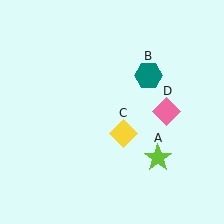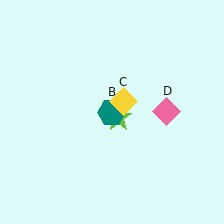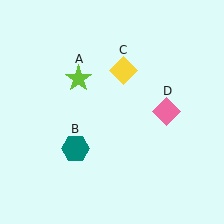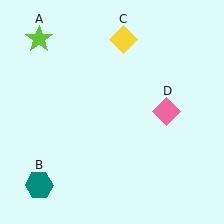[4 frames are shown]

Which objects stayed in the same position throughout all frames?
Pink diamond (object D) remained stationary.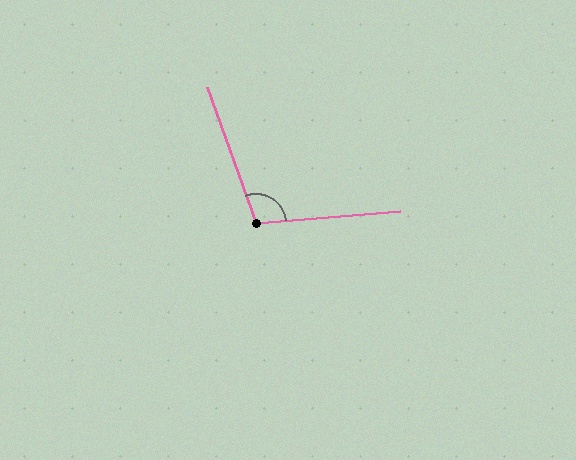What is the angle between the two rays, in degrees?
Approximately 105 degrees.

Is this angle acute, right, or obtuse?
It is obtuse.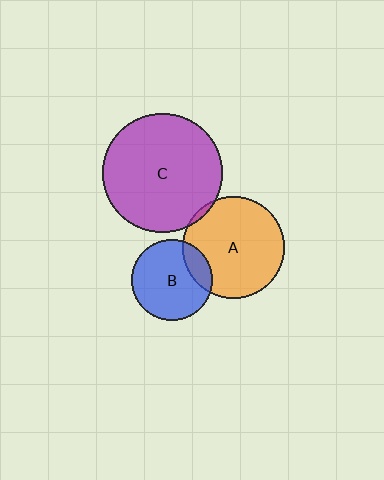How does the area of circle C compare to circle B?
Approximately 2.2 times.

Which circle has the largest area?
Circle C (purple).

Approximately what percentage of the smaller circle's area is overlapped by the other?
Approximately 5%.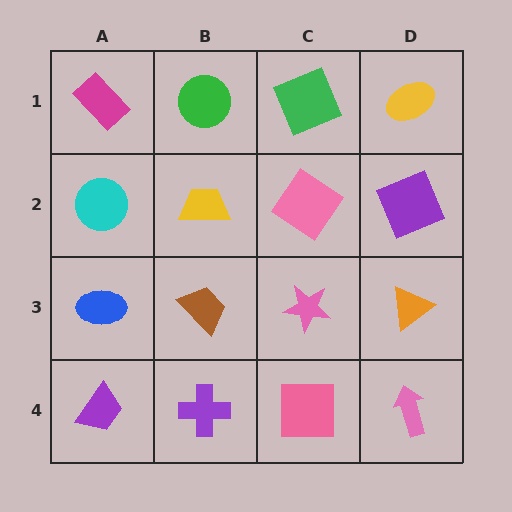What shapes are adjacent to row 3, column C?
A pink diamond (row 2, column C), a pink square (row 4, column C), a brown trapezoid (row 3, column B), an orange triangle (row 3, column D).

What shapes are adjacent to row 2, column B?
A green circle (row 1, column B), a brown trapezoid (row 3, column B), a cyan circle (row 2, column A), a pink diamond (row 2, column C).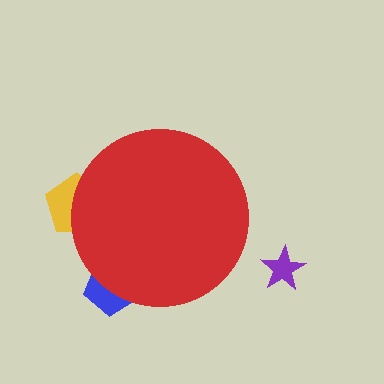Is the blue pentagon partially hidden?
Yes, the blue pentagon is partially hidden behind the red circle.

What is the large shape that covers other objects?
A red circle.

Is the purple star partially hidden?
No, the purple star is fully visible.